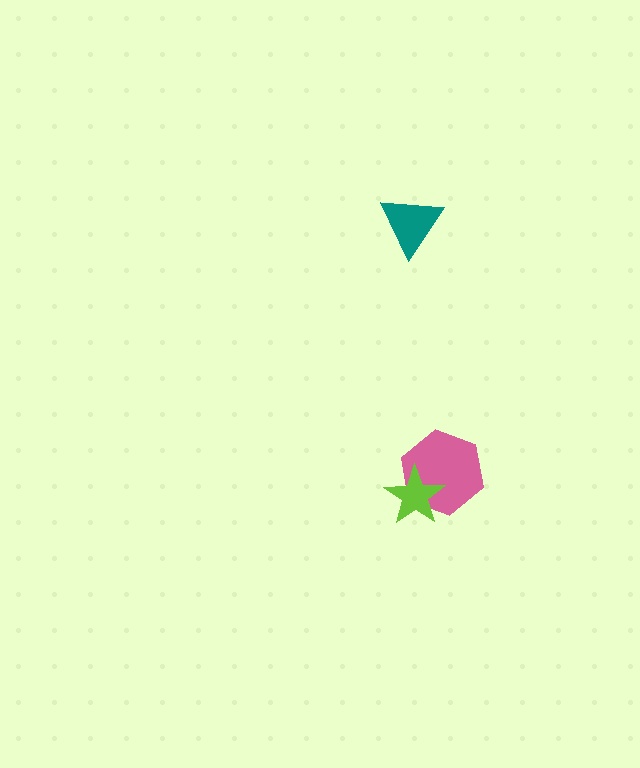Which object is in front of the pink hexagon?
The lime star is in front of the pink hexagon.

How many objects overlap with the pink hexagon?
1 object overlaps with the pink hexagon.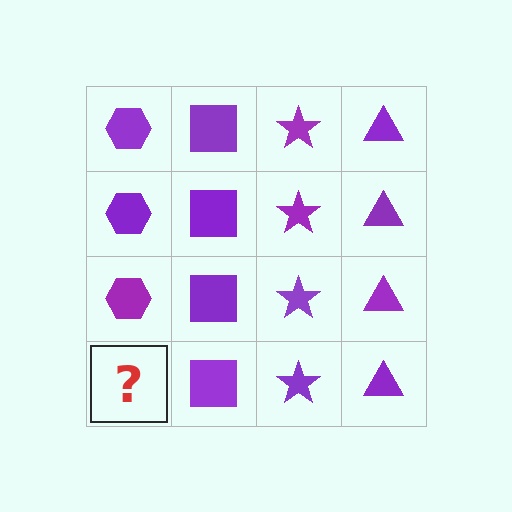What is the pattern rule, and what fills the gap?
The rule is that each column has a consistent shape. The gap should be filled with a purple hexagon.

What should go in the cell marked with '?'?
The missing cell should contain a purple hexagon.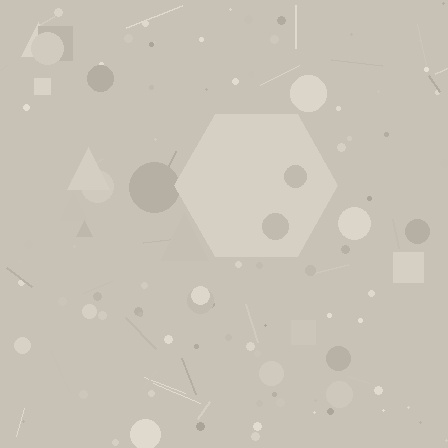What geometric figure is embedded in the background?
A hexagon is embedded in the background.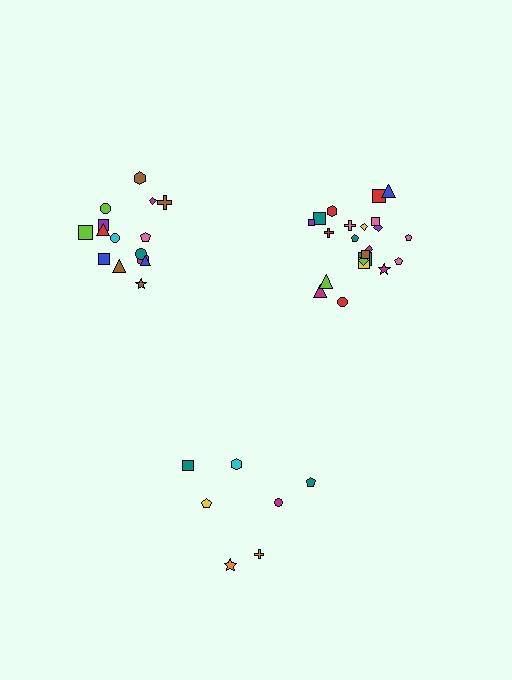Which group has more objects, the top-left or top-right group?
The top-right group.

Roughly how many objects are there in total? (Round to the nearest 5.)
Roughly 45 objects in total.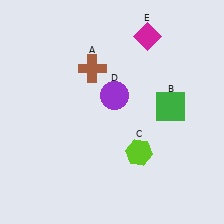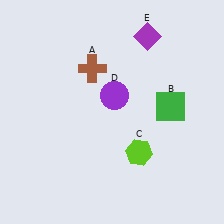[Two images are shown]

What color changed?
The diamond (E) changed from magenta in Image 1 to purple in Image 2.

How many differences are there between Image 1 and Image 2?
There is 1 difference between the two images.